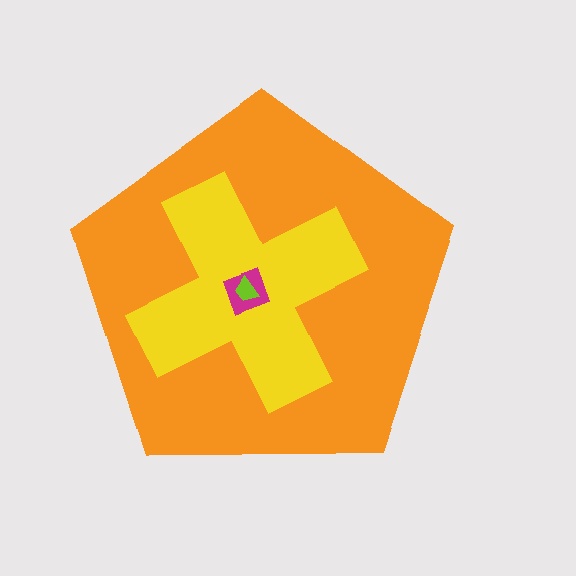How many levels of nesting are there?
4.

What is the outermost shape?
The orange pentagon.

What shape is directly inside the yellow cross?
The magenta square.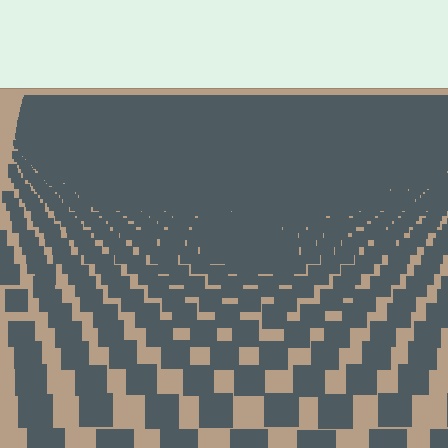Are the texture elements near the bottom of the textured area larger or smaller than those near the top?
Larger. Near the bottom, elements are closer to the viewer and appear at a bigger on-screen size.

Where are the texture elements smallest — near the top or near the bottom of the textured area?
Near the top.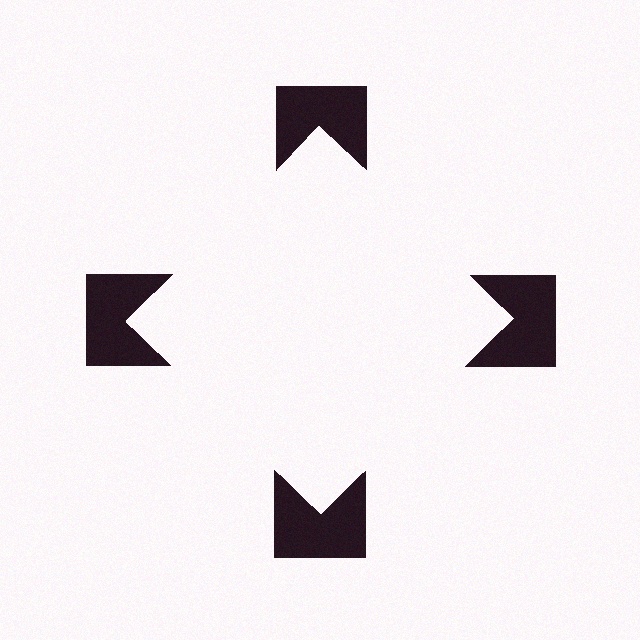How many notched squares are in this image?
There are 4 — one at each vertex of the illusory square.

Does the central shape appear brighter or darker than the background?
It typically appears slightly brighter than the background, even though no actual brightness change is drawn.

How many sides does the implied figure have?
4 sides.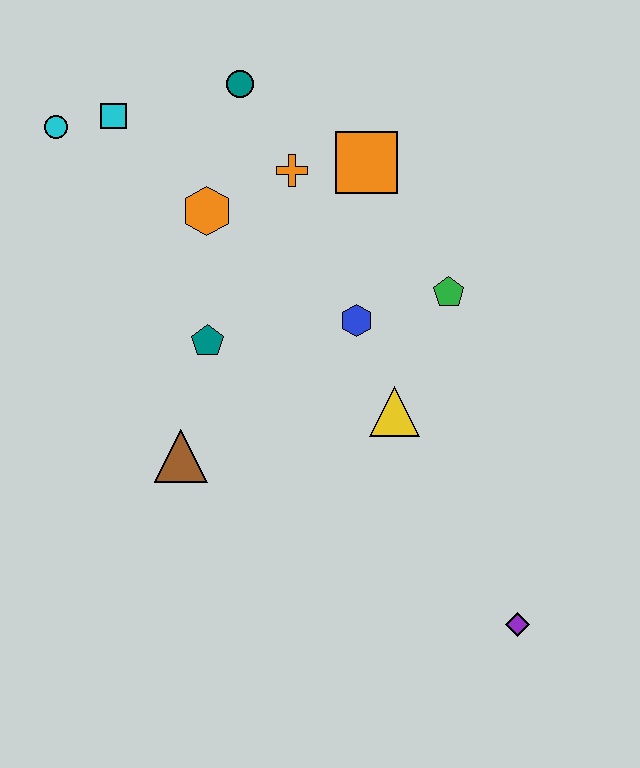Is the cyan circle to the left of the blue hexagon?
Yes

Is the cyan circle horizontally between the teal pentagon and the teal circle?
No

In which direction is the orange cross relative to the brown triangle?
The orange cross is above the brown triangle.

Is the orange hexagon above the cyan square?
No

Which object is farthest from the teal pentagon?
The purple diamond is farthest from the teal pentagon.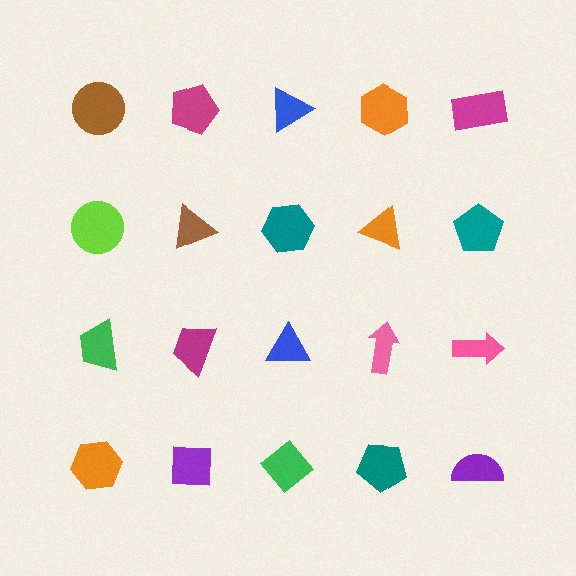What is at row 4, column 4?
A teal pentagon.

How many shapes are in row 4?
5 shapes.